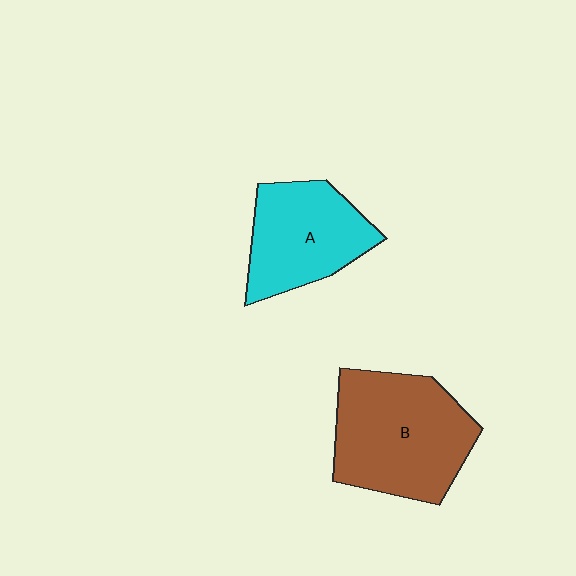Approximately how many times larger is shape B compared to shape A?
Approximately 1.3 times.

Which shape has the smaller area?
Shape A (cyan).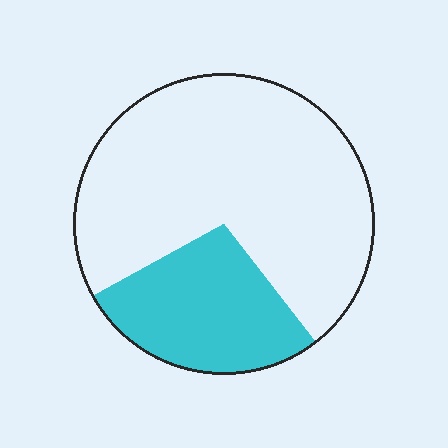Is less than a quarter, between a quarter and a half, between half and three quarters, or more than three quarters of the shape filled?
Between a quarter and a half.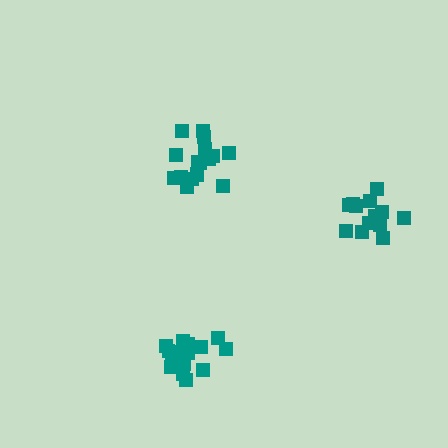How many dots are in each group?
Group 1: 17 dots, Group 2: 13 dots, Group 3: 18 dots (48 total).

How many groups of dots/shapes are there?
There are 3 groups.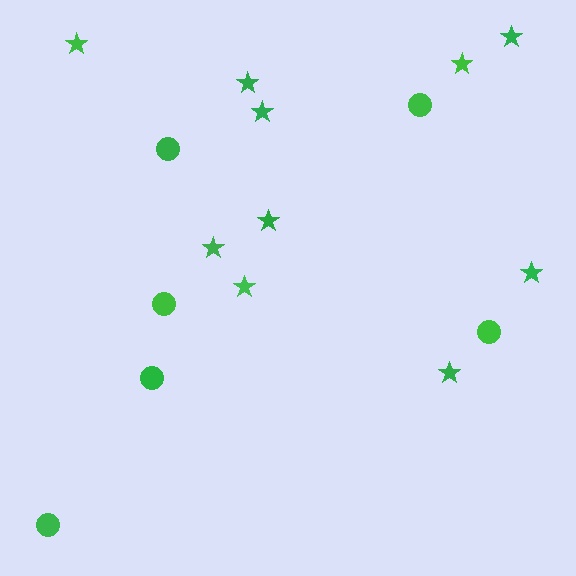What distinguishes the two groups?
There are 2 groups: one group of stars (10) and one group of circles (6).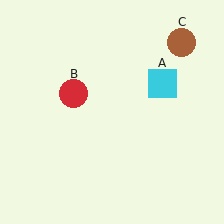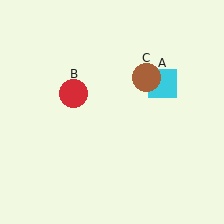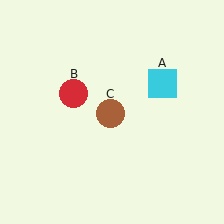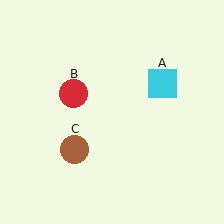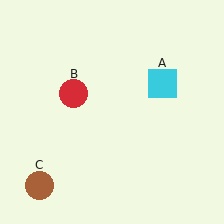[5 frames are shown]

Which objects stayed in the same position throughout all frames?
Cyan square (object A) and red circle (object B) remained stationary.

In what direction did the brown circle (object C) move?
The brown circle (object C) moved down and to the left.